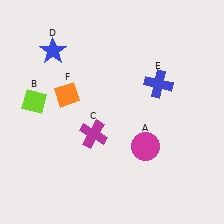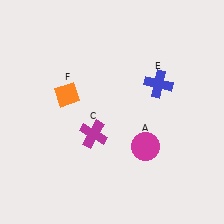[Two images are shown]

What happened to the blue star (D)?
The blue star (D) was removed in Image 2. It was in the top-left area of Image 1.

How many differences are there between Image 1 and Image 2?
There are 2 differences between the two images.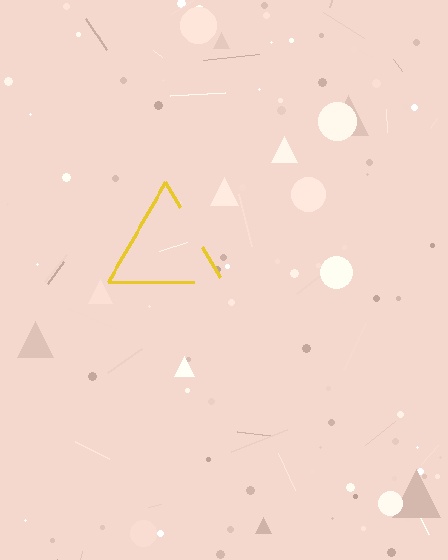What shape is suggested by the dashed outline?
The dashed outline suggests a triangle.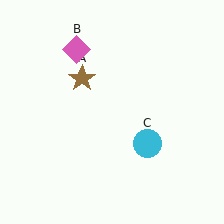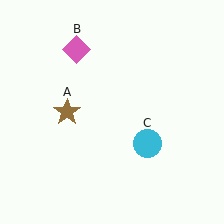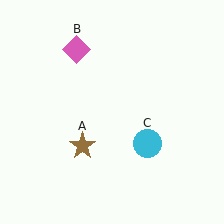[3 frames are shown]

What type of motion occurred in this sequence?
The brown star (object A) rotated counterclockwise around the center of the scene.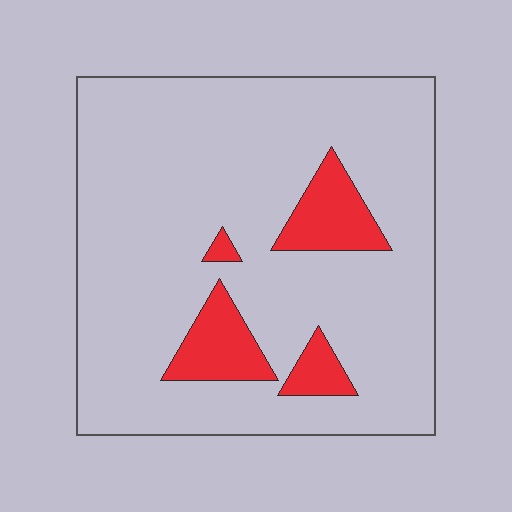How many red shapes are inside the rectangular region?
4.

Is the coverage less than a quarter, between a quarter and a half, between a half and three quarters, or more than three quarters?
Less than a quarter.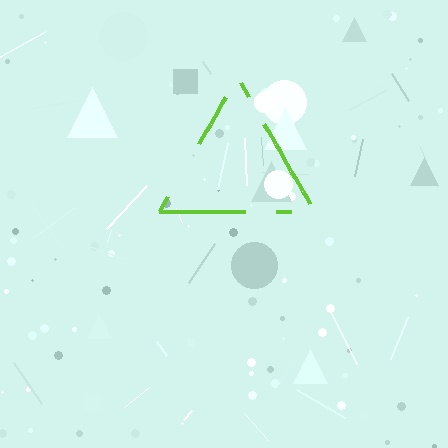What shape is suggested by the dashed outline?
The dashed outline suggests a triangle.